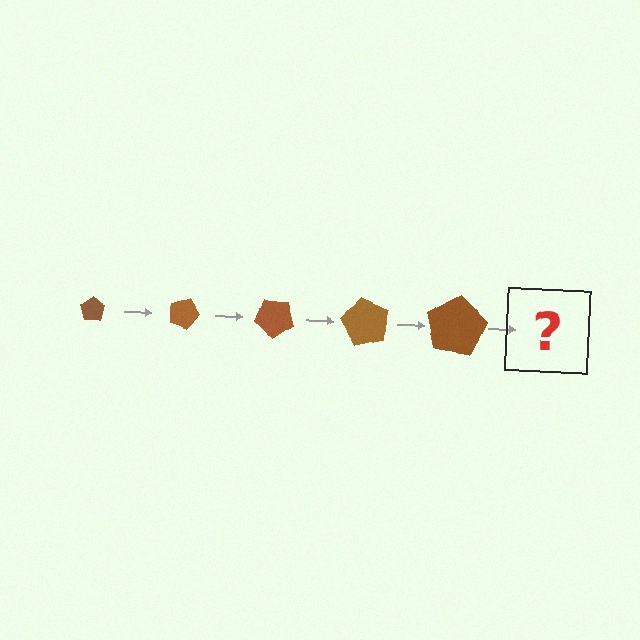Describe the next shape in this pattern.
It should be a pentagon, larger than the previous one and rotated 100 degrees from the start.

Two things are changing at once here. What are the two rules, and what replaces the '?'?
The two rules are that the pentagon grows larger each step and it rotates 20 degrees each step. The '?' should be a pentagon, larger than the previous one and rotated 100 degrees from the start.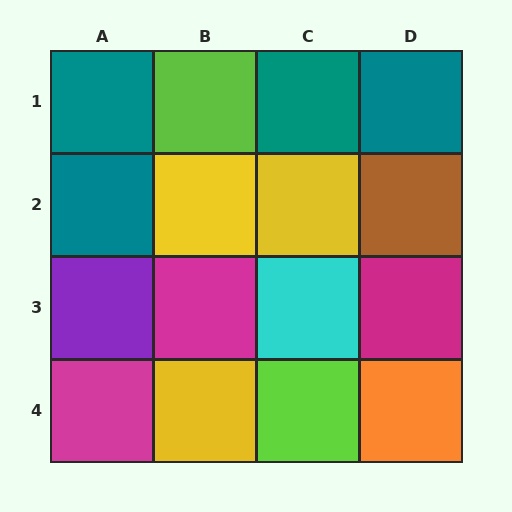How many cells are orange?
1 cell is orange.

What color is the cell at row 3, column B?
Magenta.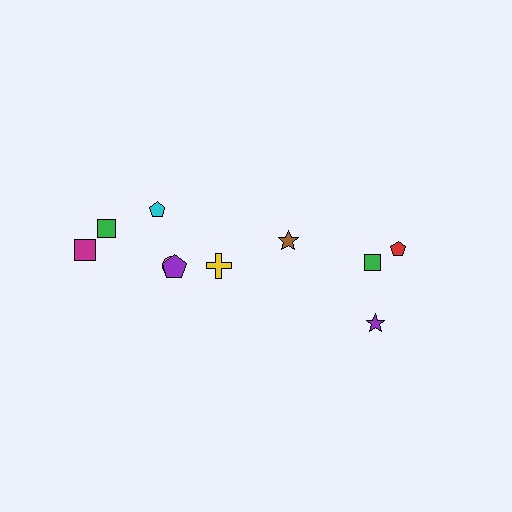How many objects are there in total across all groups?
There are 10 objects.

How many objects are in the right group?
There are 4 objects.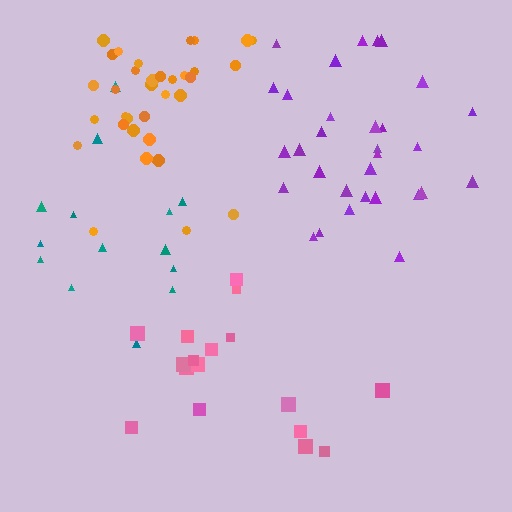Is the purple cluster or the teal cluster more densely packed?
Purple.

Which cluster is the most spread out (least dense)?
Teal.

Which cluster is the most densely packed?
Orange.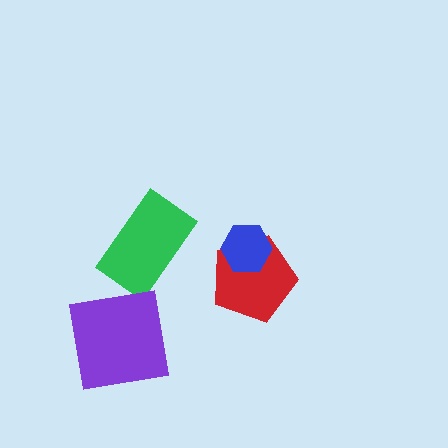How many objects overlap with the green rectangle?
0 objects overlap with the green rectangle.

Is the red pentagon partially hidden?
Yes, it is partially covered by another shape.